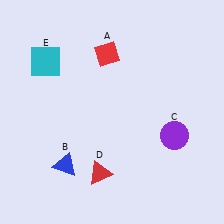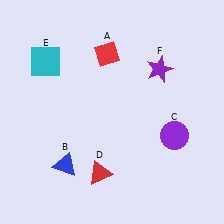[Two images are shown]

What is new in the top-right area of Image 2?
A purple star (F) was added in the top-right area of Image 2.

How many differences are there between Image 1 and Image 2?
There is 1 difference between the two images.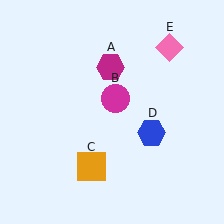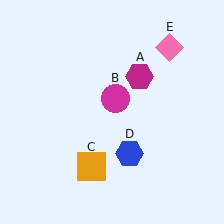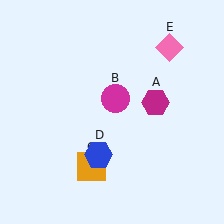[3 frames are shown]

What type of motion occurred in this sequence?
The magenta hexagon (object A), blue hexagon (object D) rotated clockwise around the center of the scene.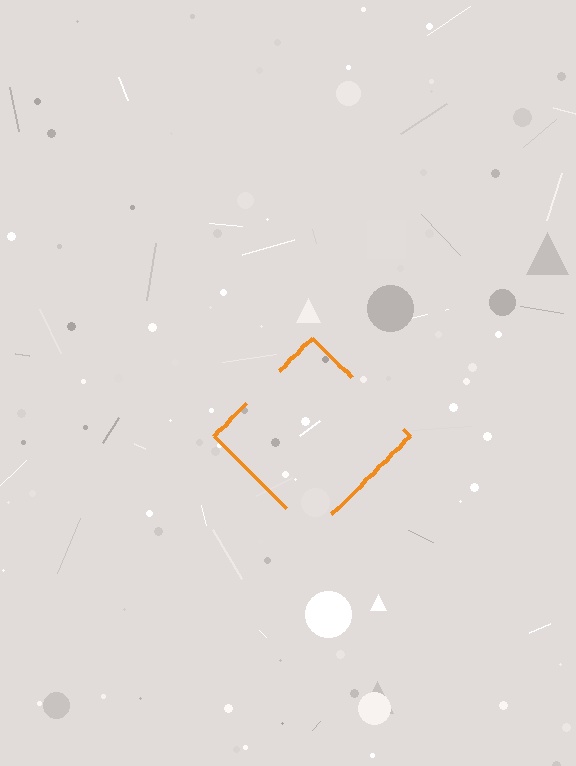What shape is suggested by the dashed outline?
The dashed outline suggests a diamond.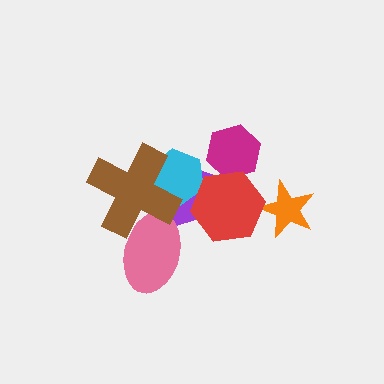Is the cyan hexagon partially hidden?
Yes, it is partially covered by another shape.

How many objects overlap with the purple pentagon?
4 objects overlap with the purple pentagon.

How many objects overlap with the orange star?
1 object overlaps with the orange star.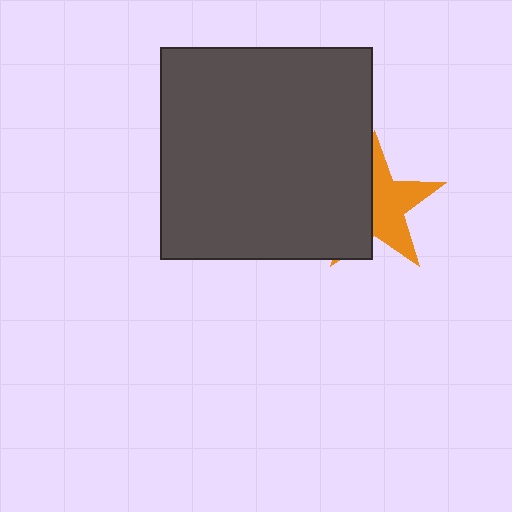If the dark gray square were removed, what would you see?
You would see the complete orange star.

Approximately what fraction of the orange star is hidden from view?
Roughly 47% of the orange star is hidden behind the dark gray square.